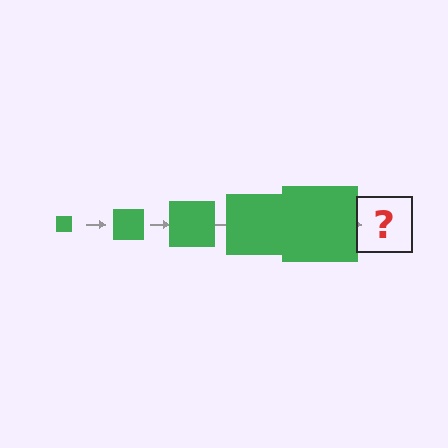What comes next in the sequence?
The next element should be a green square, larger than the previous one.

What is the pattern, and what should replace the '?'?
The pattern is that the square gets progressively larger each step. The '?' should be a green square, larger than the previous one.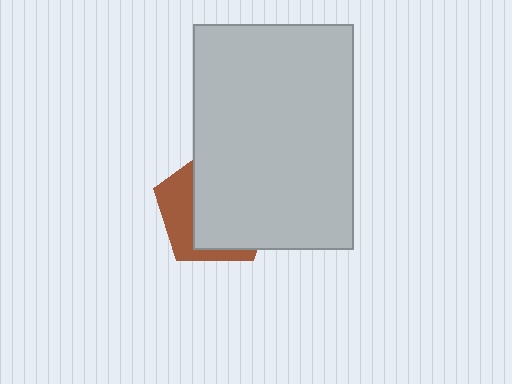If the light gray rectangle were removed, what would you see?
You would see the complete brown pentagon.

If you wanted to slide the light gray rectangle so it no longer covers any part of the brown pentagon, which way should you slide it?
Slide it right — that is the most direct way to separate the two shapes.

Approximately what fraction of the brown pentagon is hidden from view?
Roughly 66% of the brown pentagon is hidden behind the light gray rectangle.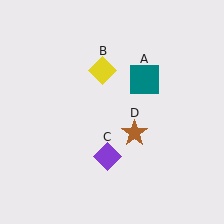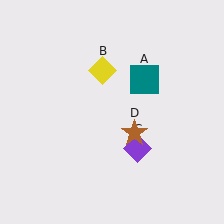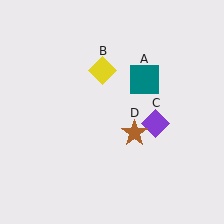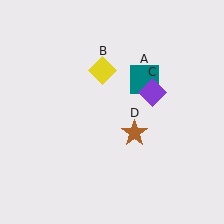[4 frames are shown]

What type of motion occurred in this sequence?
The purple diamond (object C) rotated counterclockwise around the center of the scene.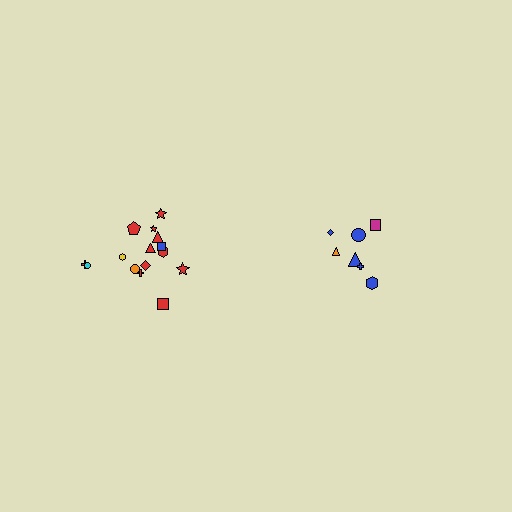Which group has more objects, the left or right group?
The left group.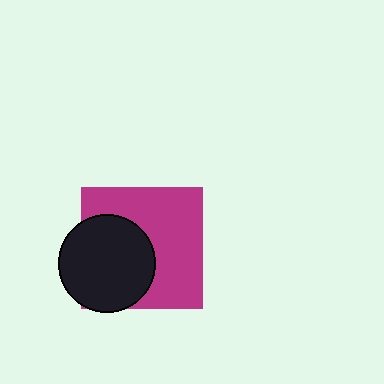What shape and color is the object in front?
The object in front is a black circle.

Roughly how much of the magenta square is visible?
About half of it is visible (roughly 59%).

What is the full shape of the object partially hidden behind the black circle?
The partially hidden object is a magenta square.